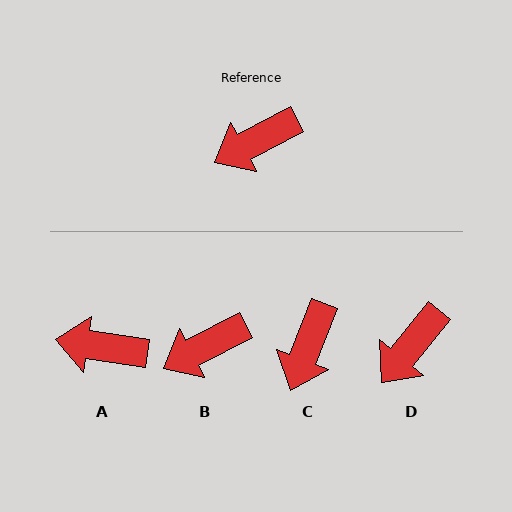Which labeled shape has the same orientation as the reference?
B.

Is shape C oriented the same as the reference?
No, it is off by about 42 degrees.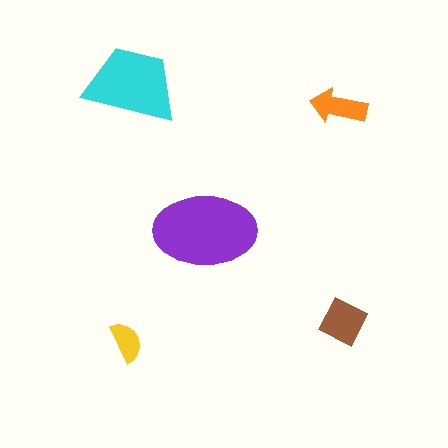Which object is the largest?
The purple ellipse.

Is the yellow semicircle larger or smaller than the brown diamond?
Smaller.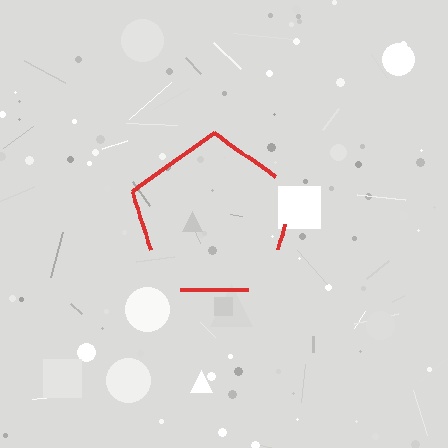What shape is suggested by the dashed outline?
The dashed outline suggests a pentagon.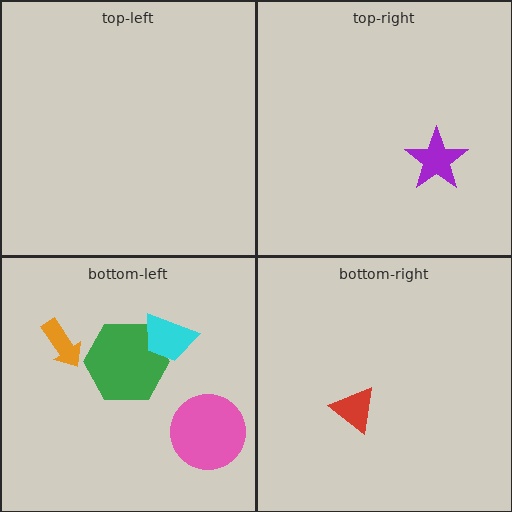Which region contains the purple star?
The top-right region.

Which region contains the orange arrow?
The bottom-left region.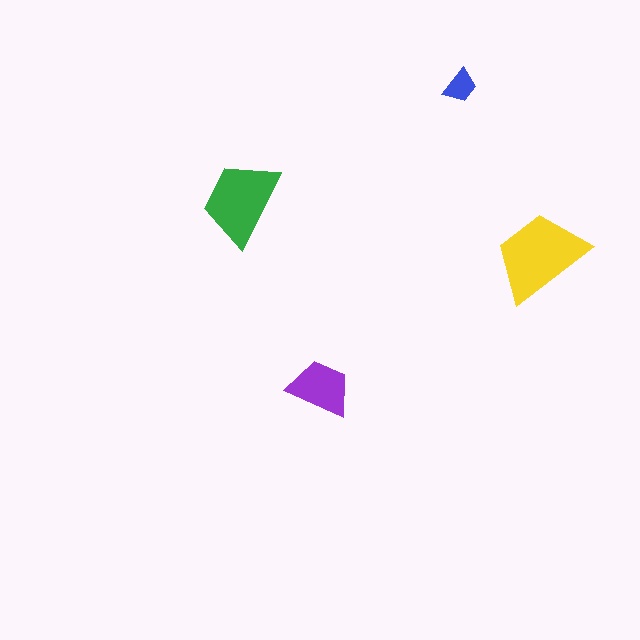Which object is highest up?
The blue trapezoid is topmost.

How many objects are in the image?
There are 4 objects in the image.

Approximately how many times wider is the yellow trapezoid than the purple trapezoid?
About 1.5 times wider.